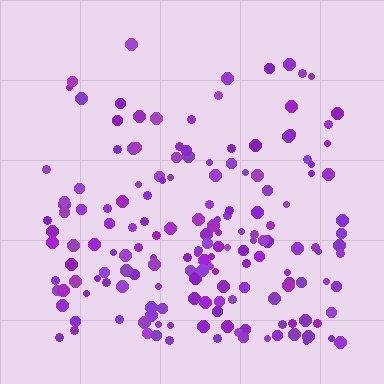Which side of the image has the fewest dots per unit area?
The top.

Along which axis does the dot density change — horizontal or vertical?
Vertical.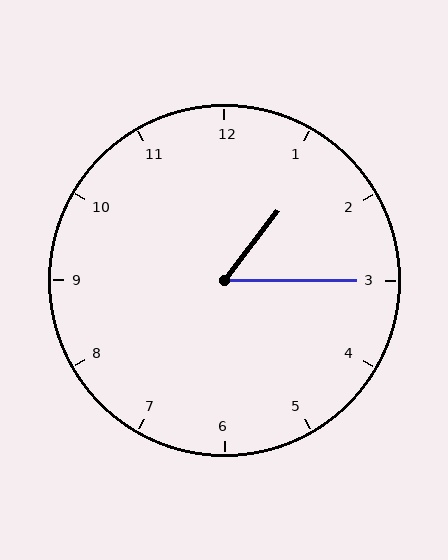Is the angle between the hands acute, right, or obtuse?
It is acute.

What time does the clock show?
1:15.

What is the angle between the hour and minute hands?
Approximately 52 degrees.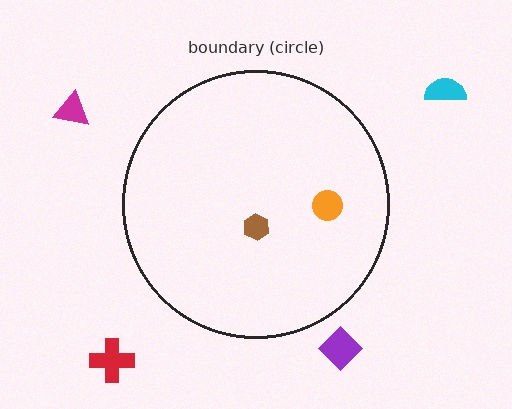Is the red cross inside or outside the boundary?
Outside.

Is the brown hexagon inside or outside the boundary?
Inside.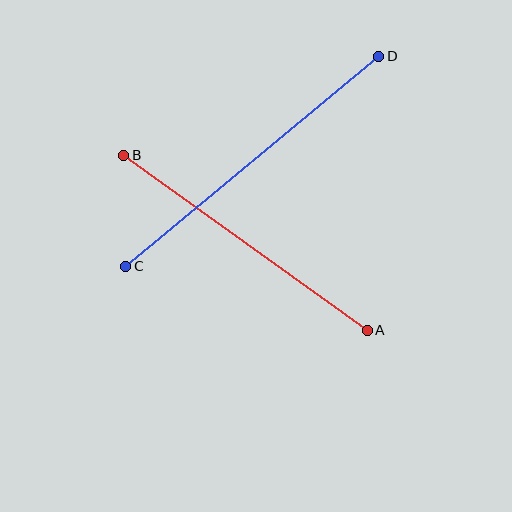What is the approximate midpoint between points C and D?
The midpoint is at approximately (252, 161) pixels.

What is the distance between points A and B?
The distance is approximately 300 pixels.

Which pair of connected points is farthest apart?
Points C and D are farthest apart.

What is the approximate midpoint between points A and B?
The midpoint is at approximately (245, 243) pixels.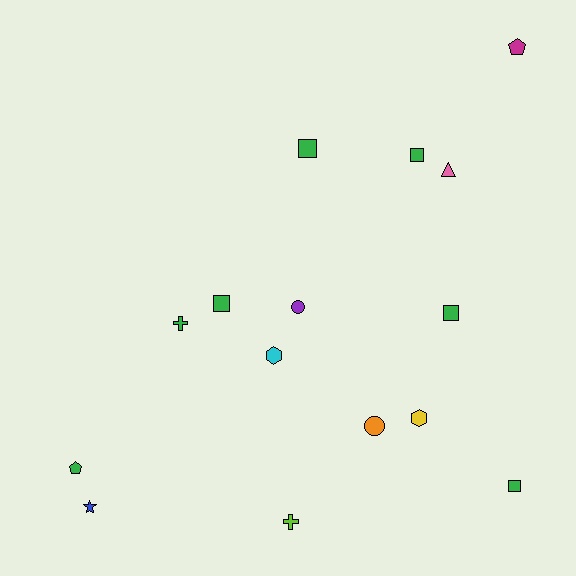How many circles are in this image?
There are 2 circles.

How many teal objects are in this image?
There are no teal objects.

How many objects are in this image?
There are 15 objects.